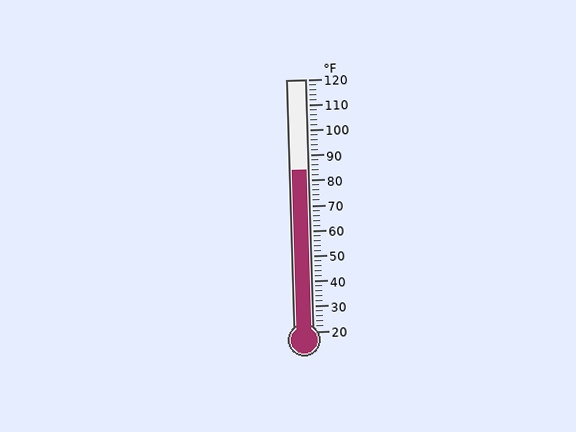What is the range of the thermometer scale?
The thermometer scale ranges from 20°F to 120°F.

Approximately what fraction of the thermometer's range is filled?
The thermometer is filled to approximately 65% of its range.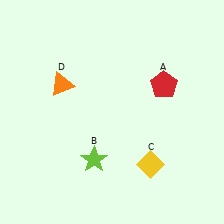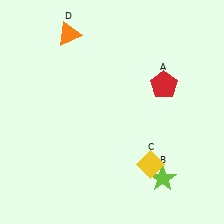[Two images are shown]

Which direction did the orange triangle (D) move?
The orange triangle (D) moved up.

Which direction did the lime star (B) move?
The lime star (B) moved right.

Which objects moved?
The objects that moved are: the lime star (B), the orange triangle (D).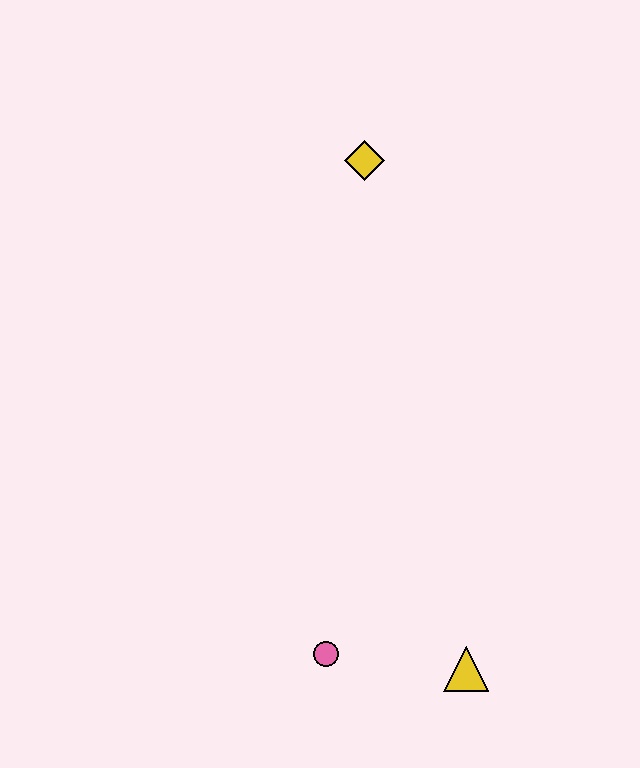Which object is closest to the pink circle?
The yellow triangle is closest to the pink circle.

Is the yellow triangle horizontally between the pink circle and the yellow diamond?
No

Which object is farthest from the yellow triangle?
The yellow diamond is farthest from the yellow triangle.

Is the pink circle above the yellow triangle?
Yes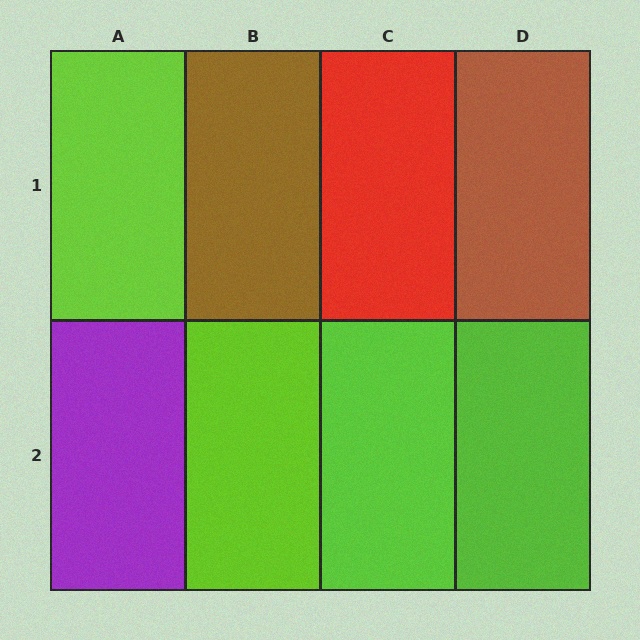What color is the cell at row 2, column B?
Lime.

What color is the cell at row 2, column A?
Purple.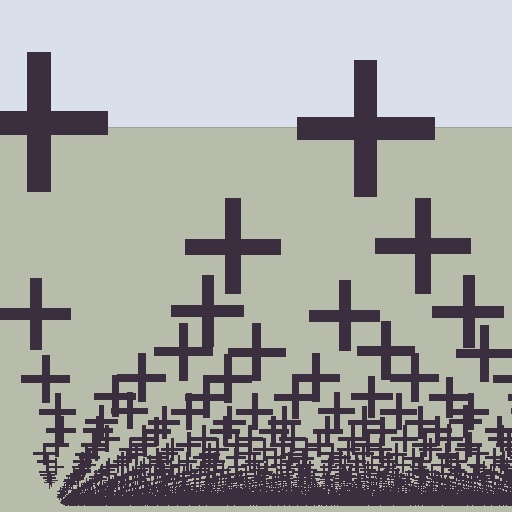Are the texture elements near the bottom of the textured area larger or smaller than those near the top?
Smaller. The gradient is inverted — elements near the bottom are smaller and denser.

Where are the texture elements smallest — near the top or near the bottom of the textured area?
Near the bottom.